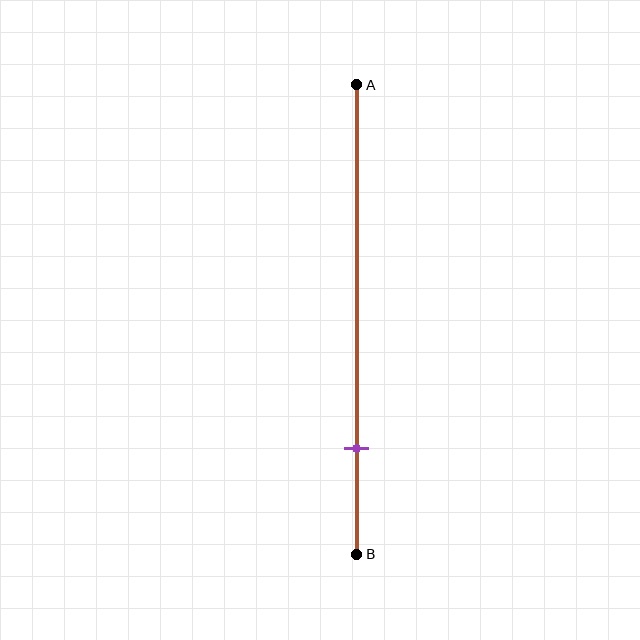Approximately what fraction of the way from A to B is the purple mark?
The purple mark is approximately 80% of the way from A to B.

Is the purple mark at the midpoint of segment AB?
No, the mark is at about 80% from A, not at the 50% midpoint.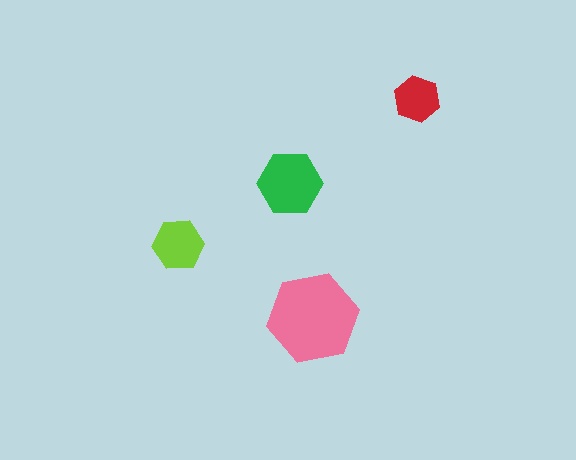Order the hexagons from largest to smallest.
the pink one, the green one, the lime one, the red one.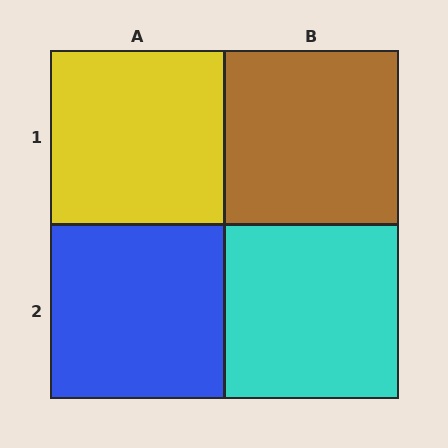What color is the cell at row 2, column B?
Cyan.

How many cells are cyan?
1 cell is cyan.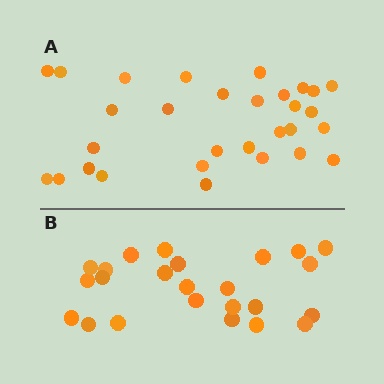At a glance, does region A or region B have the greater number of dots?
Region A (the top region) has more dots.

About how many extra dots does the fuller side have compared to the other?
Region A has about 6 more dots than region B.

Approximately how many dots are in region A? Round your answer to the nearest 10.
About 30 dots.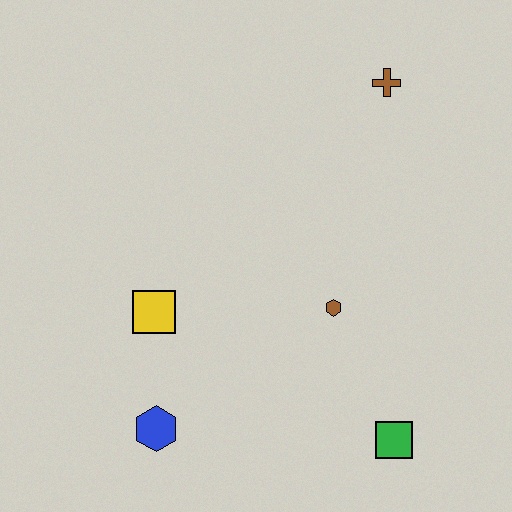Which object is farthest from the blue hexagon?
The brown cross is farthest from the blue hexagon.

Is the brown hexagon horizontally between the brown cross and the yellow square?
Yes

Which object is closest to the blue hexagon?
The yellow square is closest to the blue hexagon.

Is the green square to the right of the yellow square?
Yes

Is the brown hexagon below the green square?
No